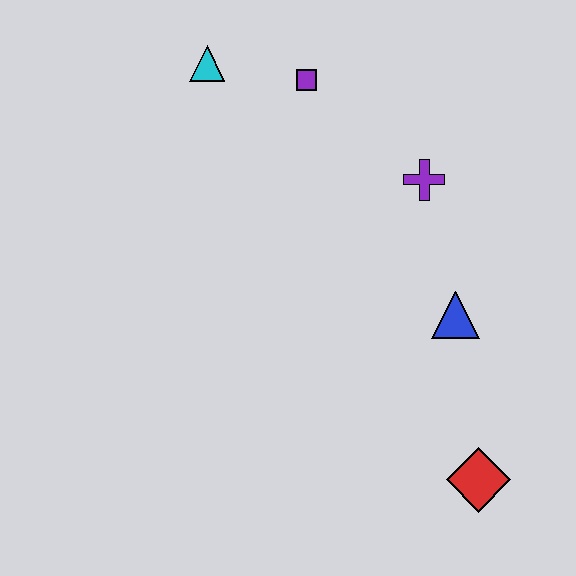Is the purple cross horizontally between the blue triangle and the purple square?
Yes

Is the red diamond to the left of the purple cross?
No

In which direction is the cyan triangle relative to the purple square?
The cyan triangle is to the left of the purple square.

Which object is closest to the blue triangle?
The purple cross is closest to the blue triangle.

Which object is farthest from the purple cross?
The red diamond is farthest from the purple cross.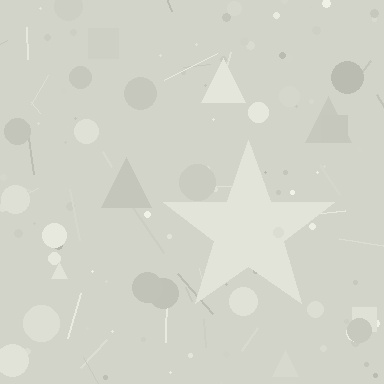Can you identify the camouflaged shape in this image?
The camouflaged shape is a star.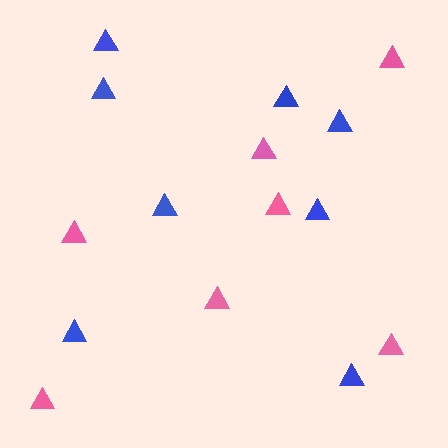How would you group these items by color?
There are 2 groups: one group of pink triangles (7) and one group of blue triangles (8).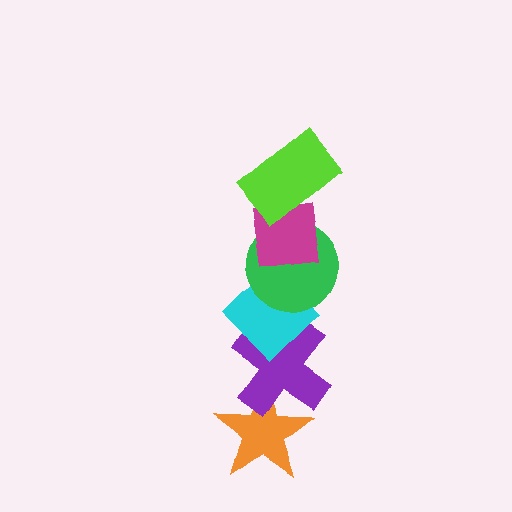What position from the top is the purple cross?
The purple cross is 5th from the top.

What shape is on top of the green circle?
The magenta square is on top of the green circle.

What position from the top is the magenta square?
The magenta square is 2nd from the top.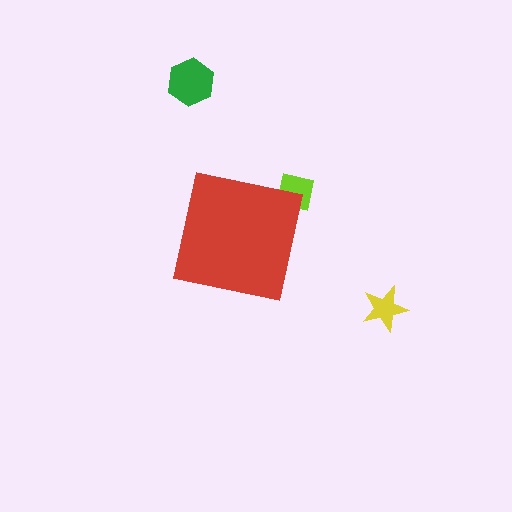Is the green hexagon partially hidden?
No, the green hexagon is fully visible.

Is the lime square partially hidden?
Yes, the lime square is partially hidden behind the red square.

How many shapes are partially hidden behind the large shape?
1 shape is partially hidden.